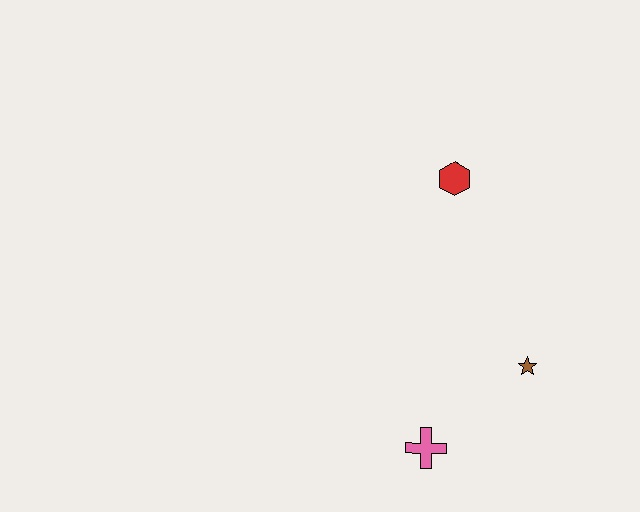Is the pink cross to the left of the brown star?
Yes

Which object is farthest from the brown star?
The red hexagon is farthest from the brown star.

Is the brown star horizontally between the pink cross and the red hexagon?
No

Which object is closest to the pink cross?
The brown star is closest to the pink cross.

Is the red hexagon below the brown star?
No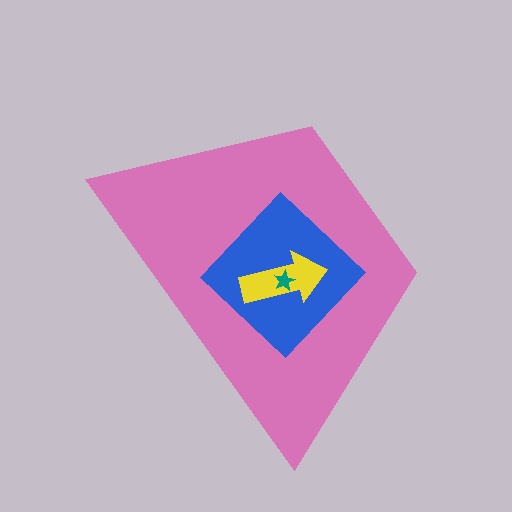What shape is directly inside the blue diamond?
The yellow arrow.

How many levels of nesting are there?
4.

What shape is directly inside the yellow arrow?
The teal star.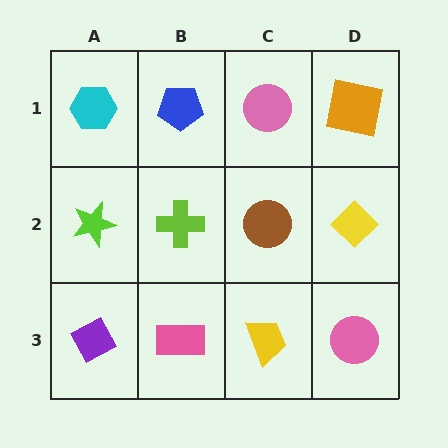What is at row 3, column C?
A yellow trapezoid.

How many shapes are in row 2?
4 shapes.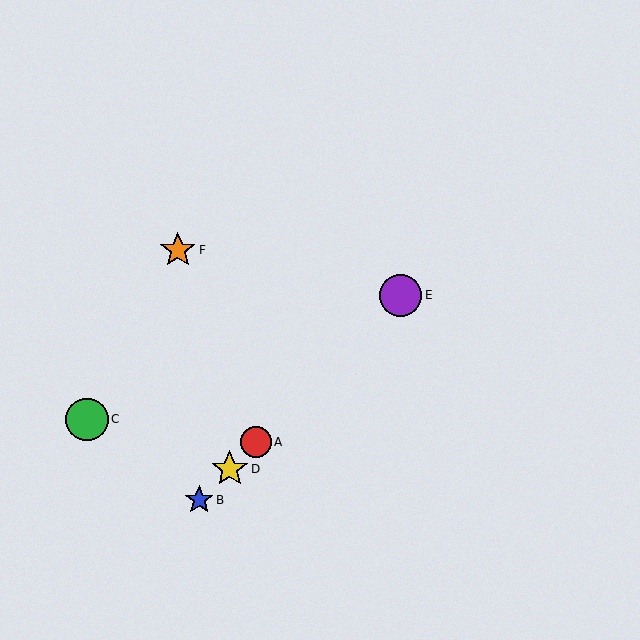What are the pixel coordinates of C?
Object C is at (87, 419).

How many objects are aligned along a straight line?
4 objects (A, B, D, E) are aligned along a straight line.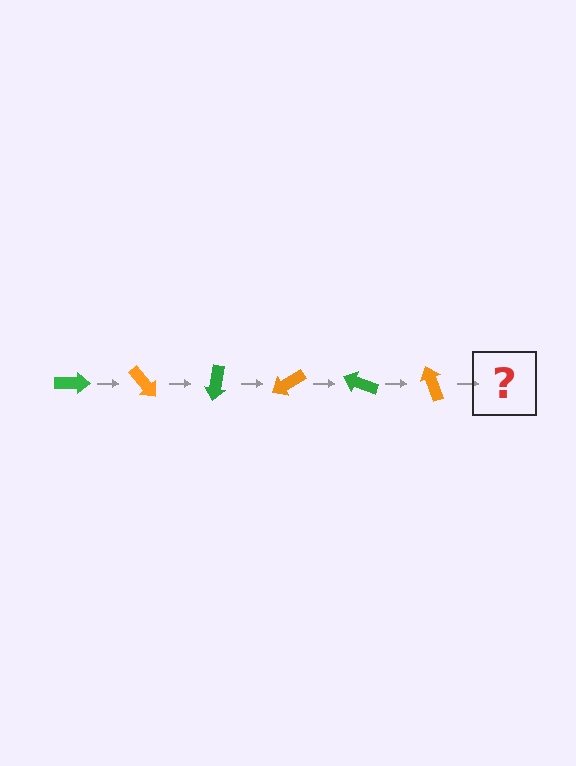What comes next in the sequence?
The next element should be a green arrow, rotated 300 degrees from the start.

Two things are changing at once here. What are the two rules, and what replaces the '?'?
The two rules are that it rotates 50 degrees each step and the color cycles through green and orange. The '?' should be a green arrow, rotated 300 degrees from the start.